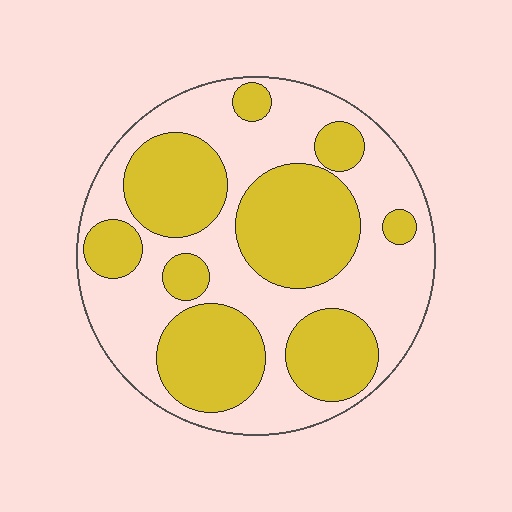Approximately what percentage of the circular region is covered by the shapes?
Approximately 45%.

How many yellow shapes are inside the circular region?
9.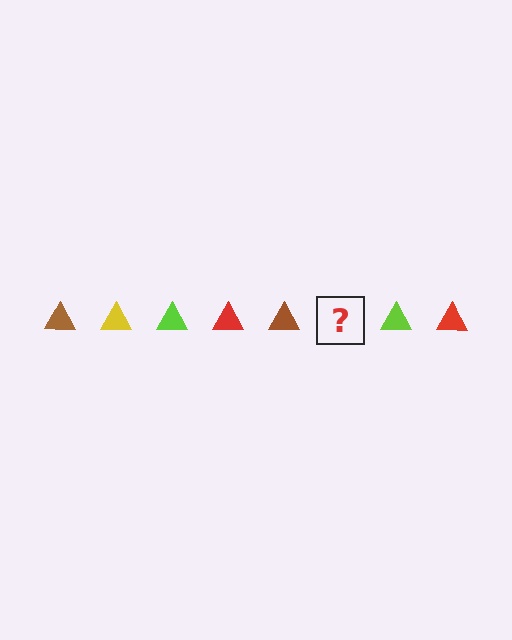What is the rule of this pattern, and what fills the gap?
The rule is that the pattern cycles through brown, yellow, lime, red triangles. The gap should be filled with a yellow triangle.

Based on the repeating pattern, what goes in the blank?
The blank should be a yellow triangle.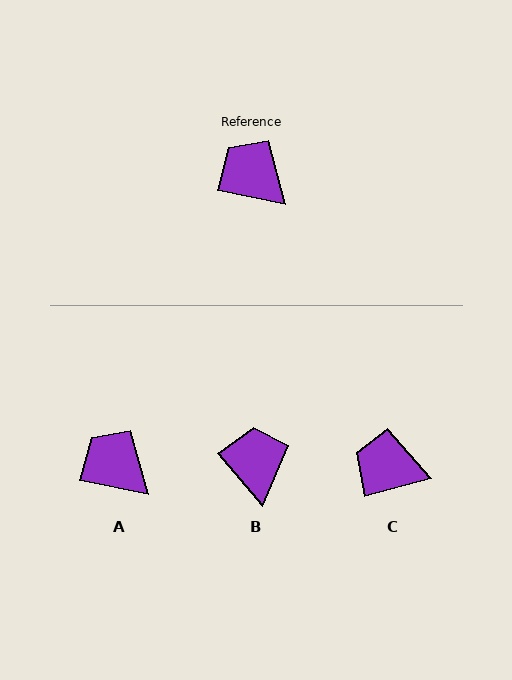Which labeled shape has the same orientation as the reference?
A.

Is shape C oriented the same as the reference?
No, it is off by about 26 degrees.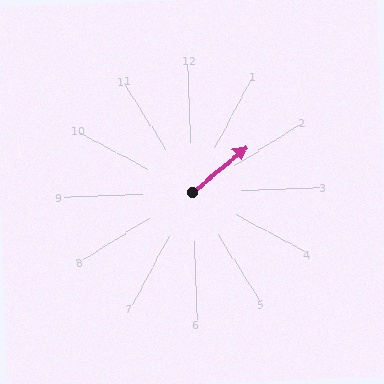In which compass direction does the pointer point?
Northeast.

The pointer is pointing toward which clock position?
Roughly 2 o'clock.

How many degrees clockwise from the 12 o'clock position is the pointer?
Approximately 52 degrees.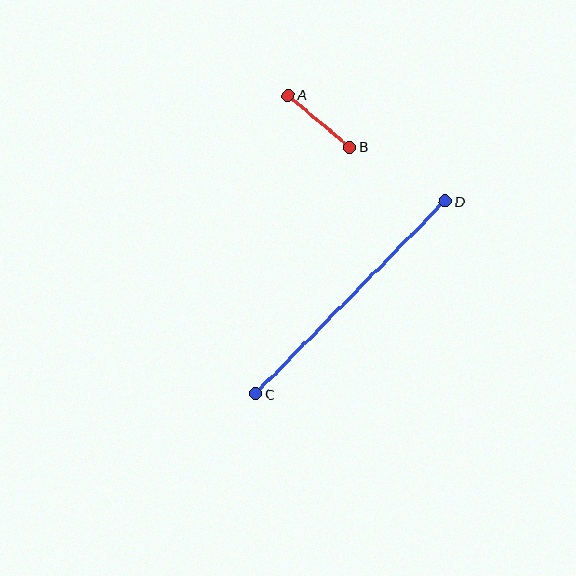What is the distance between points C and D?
The distance is approximately 270 pixels.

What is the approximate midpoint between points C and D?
The midpoint is at approximately (350, 298) pixels.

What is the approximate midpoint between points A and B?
The midpoint is at approximately (319, 121) pixels.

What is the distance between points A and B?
The distance is approximately 81 pixels.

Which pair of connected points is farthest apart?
Points C and D are farthest apart.